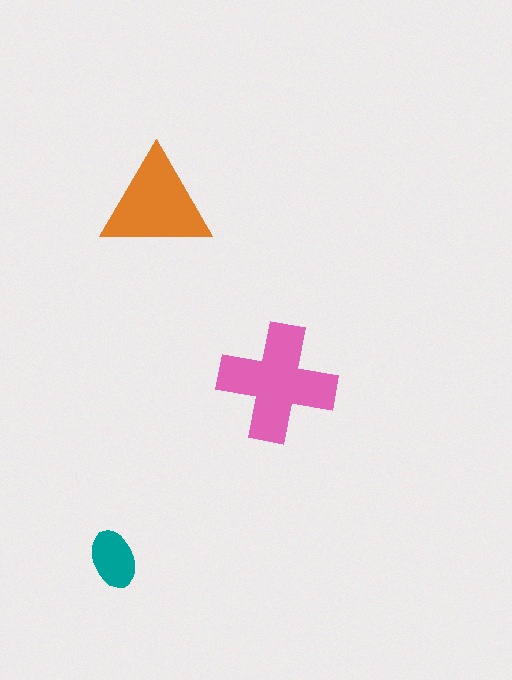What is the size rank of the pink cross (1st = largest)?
1st.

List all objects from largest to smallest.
The pink cross, the orange triangle, the teal ellipse.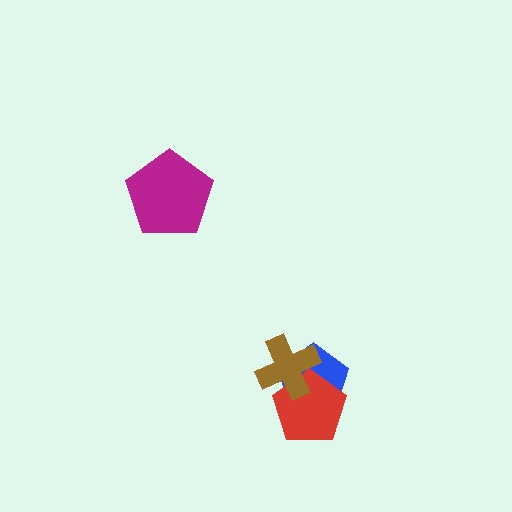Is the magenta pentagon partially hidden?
No, no other shape covers it.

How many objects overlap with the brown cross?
2 objects overlap with the brown cross.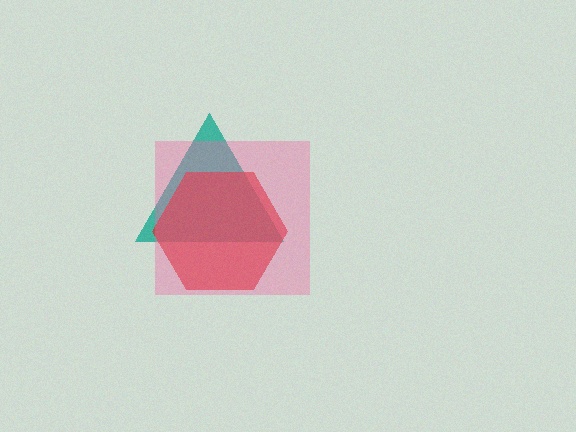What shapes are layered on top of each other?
The layered shapes are: a teal triangle, a red hexagon, a pink square.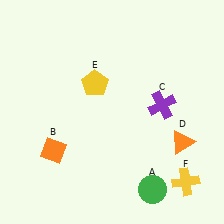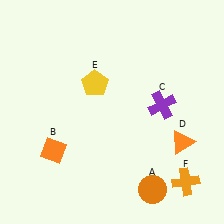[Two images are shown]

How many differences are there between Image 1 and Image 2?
There are 2 differences between the two images.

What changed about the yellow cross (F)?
In Image 1, F is yellow. In Image 2, it changed to orange.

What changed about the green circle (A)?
In Image 1, A is green. In Image 2, it changed to orange.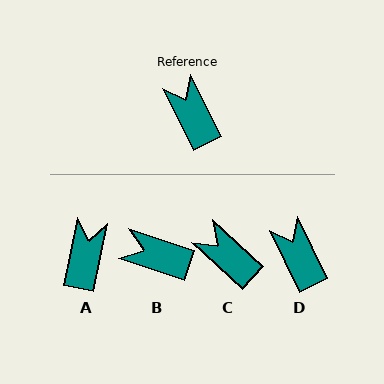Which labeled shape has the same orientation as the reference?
D.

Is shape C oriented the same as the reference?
No, it is off by about 21 degrees.